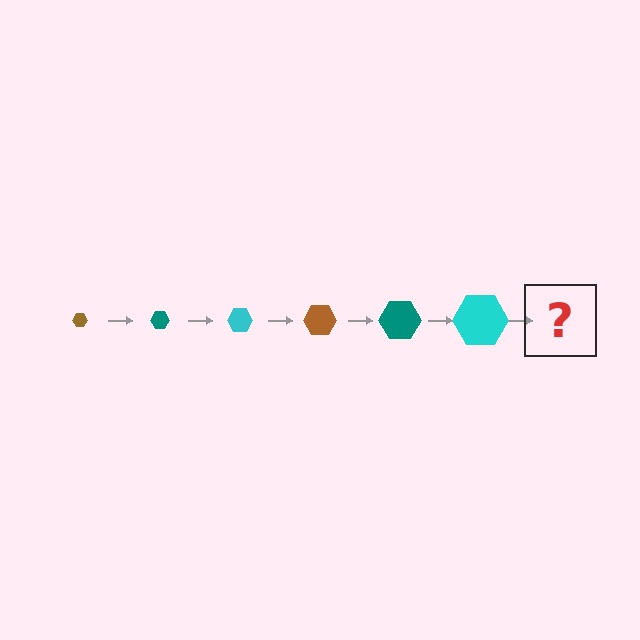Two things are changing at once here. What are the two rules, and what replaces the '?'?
The two rules are that the hexagon grows larger each step and the color cycles through brown, teal, and cyan. The '?' should be a brown hexagon, larger than the previous one.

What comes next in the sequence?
The next element should be a brown hexagon, larger than the previous one.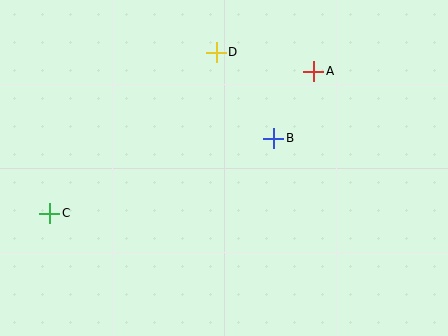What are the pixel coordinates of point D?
Point D is at (216, 52).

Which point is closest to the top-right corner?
Point A is closest to the top-right corner.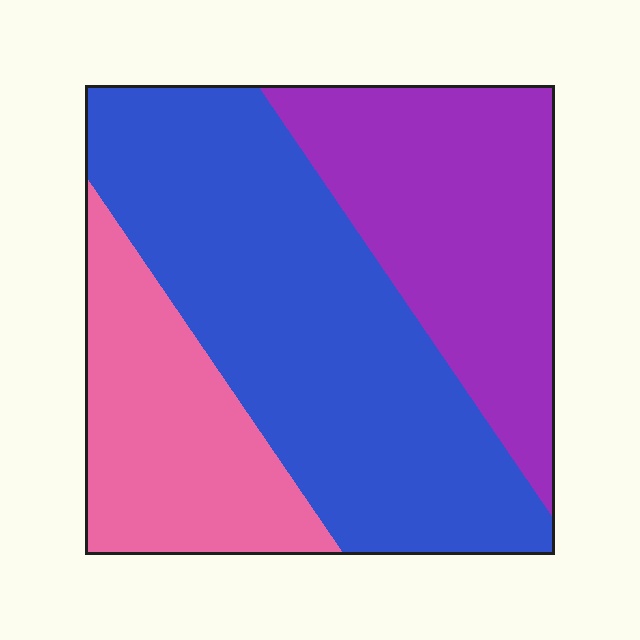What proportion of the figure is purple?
Purple covers 29% of the figure.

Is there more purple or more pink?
Purple.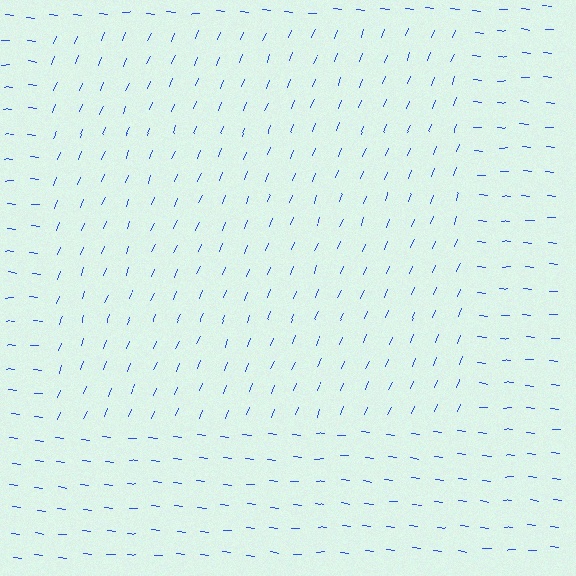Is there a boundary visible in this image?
Yes, there is a texture boundary formed by a change in line orientation.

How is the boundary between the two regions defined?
The boundary is defined purely by a change in line orientation (approximately 74 degrees difference). All lines are the same color and thickness.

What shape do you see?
I see a rectangle.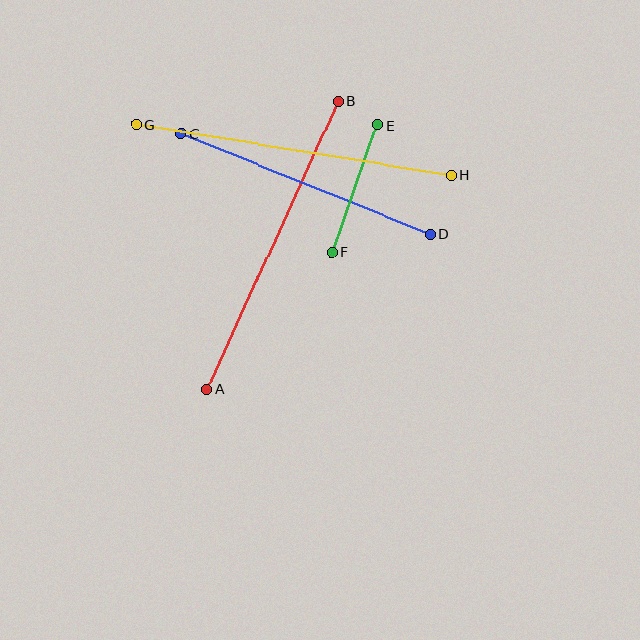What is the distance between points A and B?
The distance is approximately 316 pixels.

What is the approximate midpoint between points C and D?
The midpoint is at approximately (306, 184) pixels.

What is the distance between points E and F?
The distance is approximately 135 pixels.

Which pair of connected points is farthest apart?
Points G and H are farthest apart.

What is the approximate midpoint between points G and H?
The midpoint is at approximately (293, 150) pixels.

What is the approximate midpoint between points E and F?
The midpoint is at approximately (354, 189) pixels.